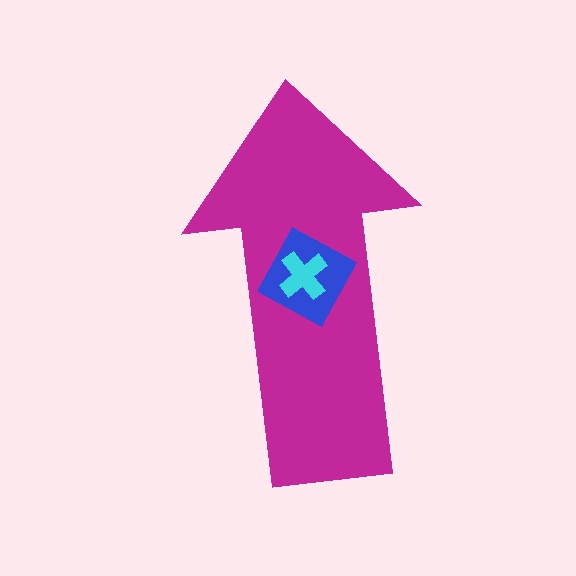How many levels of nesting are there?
3.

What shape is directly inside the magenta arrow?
The blue square.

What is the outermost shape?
The magenta arrow.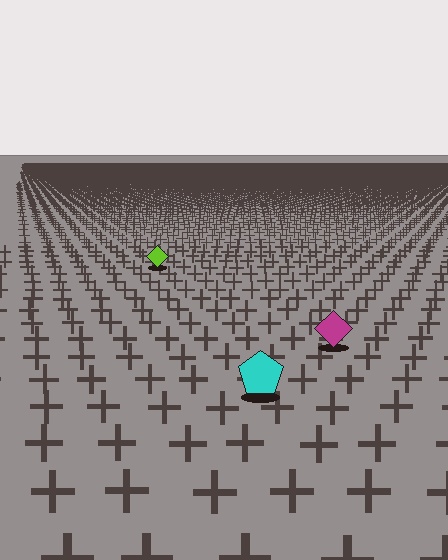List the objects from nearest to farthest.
From nearest to farthest: the cyan pentagon, the magenta diamond, the lime diamond.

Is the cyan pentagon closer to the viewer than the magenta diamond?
Yes. The cyan pentagon is closer — you can tell from the texture gradient: the ground texture is coarser near it.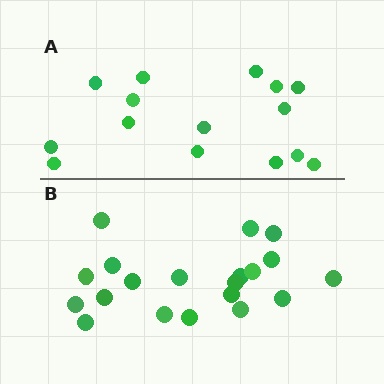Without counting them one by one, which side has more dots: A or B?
Region B (the bottom region) has more dots.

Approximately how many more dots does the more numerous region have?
Region B has about 5 more dots than region A.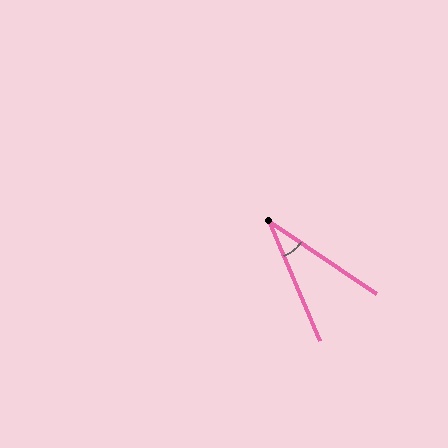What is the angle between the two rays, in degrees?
Approximately 33 degrees.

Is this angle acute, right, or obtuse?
It is acute.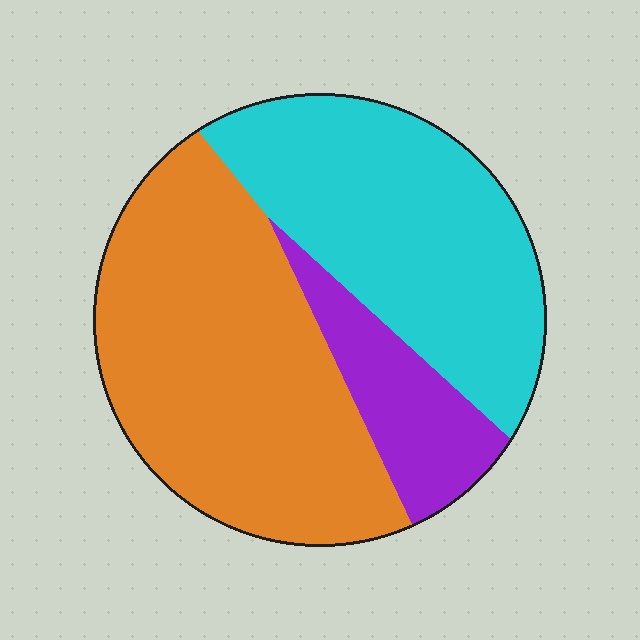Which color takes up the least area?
Purple, at roughly 15%.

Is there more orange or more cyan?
Orange.